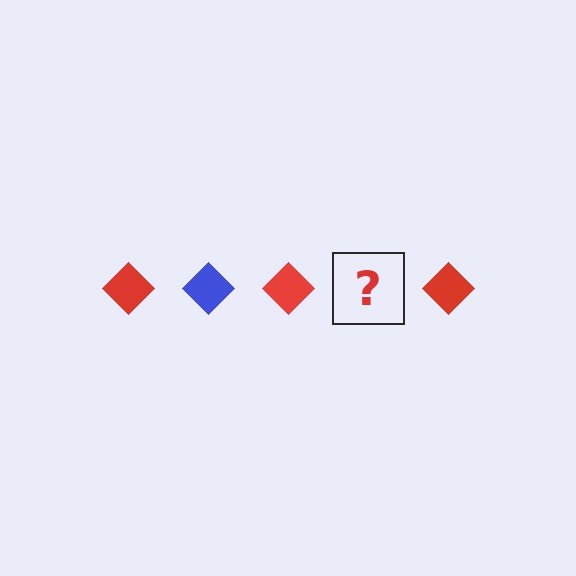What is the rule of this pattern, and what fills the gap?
The rule is that the pattern cycles through red, blue diamonds. The gap should be filled with a blue diamond.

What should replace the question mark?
The question mark should be replaced with a blue diamond.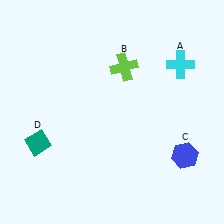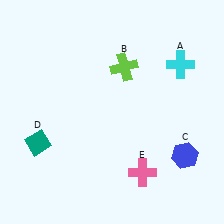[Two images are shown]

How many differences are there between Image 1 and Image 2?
There is 1 difference between the two images.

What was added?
A pink cross (E) was added in Image 2.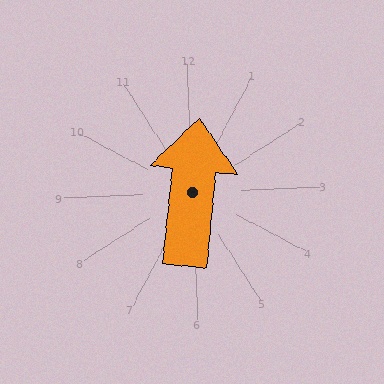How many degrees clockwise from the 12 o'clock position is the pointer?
Approximately 8 degrees.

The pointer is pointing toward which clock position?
Roughly 12 o'clock.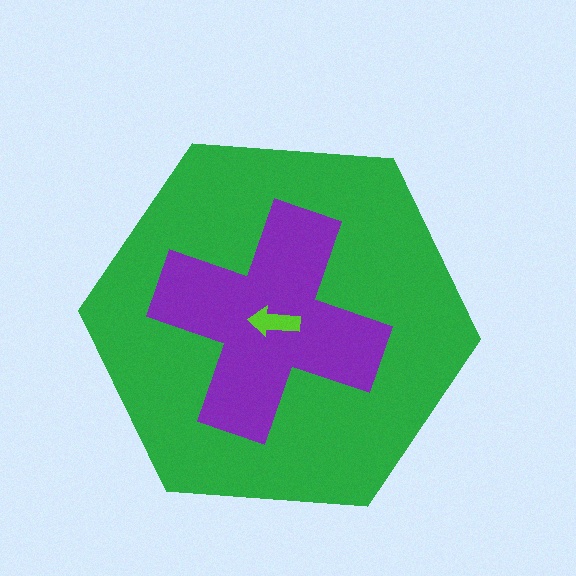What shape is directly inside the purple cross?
The lime arrow.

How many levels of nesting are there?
3.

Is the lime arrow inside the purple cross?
Yes.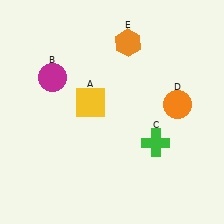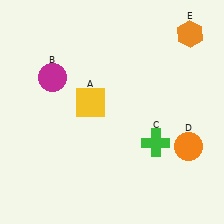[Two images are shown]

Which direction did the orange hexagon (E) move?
The orange hexagon (E) moved right.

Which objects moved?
The objects that moved are: the orange circle (D), the orange hexagon (E).